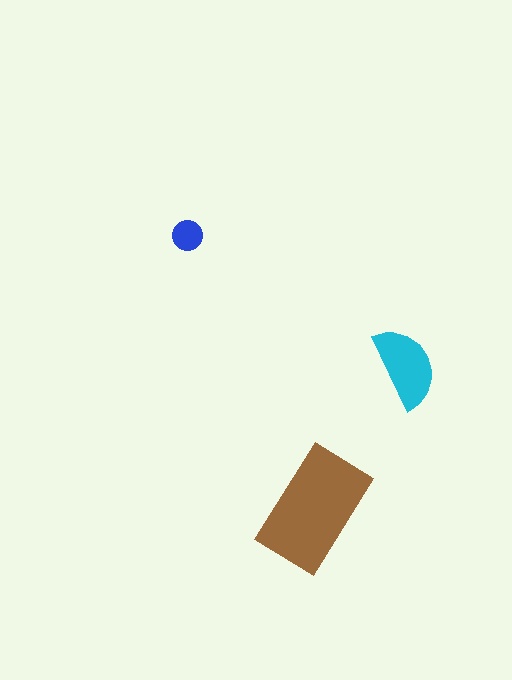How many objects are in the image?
There are 3 objects in the image.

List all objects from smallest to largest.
The blue circle, the cyan semicircle, the brown rectangle.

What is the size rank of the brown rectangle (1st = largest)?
1st.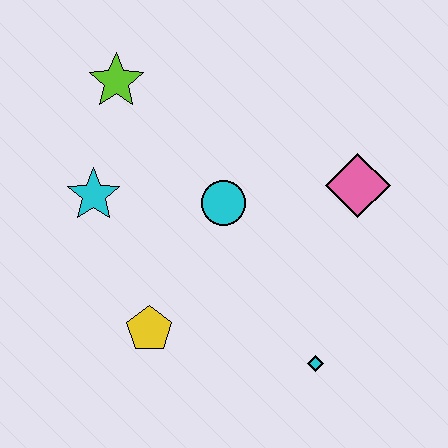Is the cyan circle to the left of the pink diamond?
Yes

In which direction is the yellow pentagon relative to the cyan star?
The yellow pentagon is below the cyan star.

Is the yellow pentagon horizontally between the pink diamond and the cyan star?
Yes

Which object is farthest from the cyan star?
The cyan diamond is farthest from the cyan star.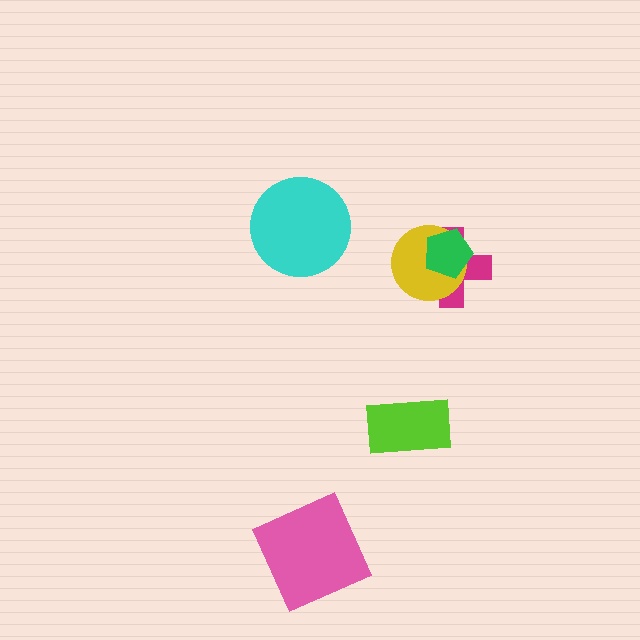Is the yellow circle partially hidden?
Yes, it is partially covered by another shape.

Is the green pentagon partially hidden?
No, no other shape covers it.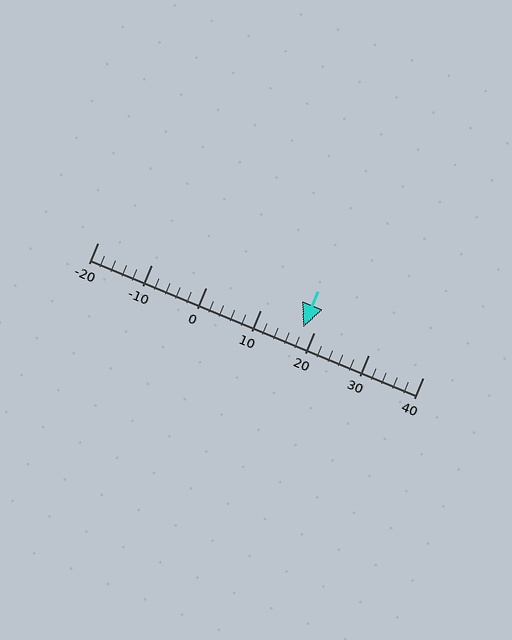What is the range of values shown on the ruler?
The ruler shows values from -20 to 40.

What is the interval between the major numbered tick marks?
The major tick marks are spaced 10 units apart.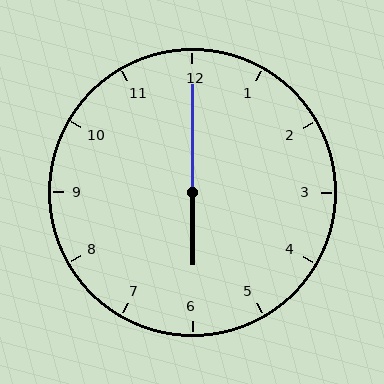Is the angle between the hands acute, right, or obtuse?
It is obtuse.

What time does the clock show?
6:00.